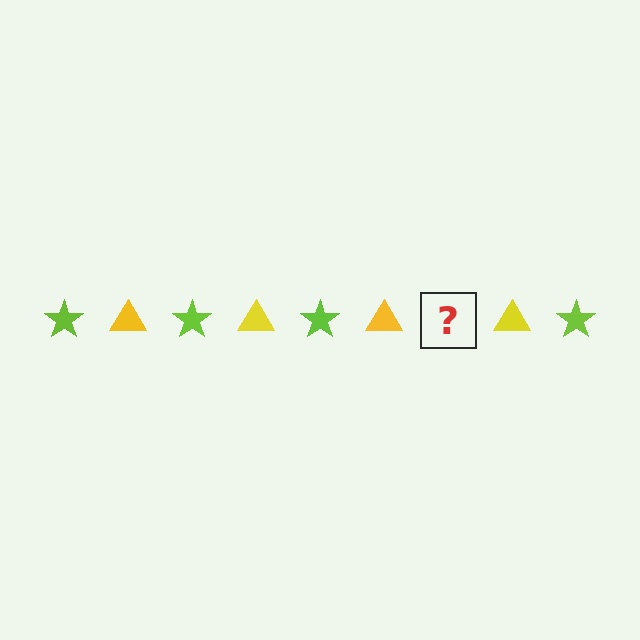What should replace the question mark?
The question mark should be replaced with a lime star.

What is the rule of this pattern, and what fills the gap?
The rule is that the pattern alternates between lime star and yellow triangle. The gap should be filled with a lime star.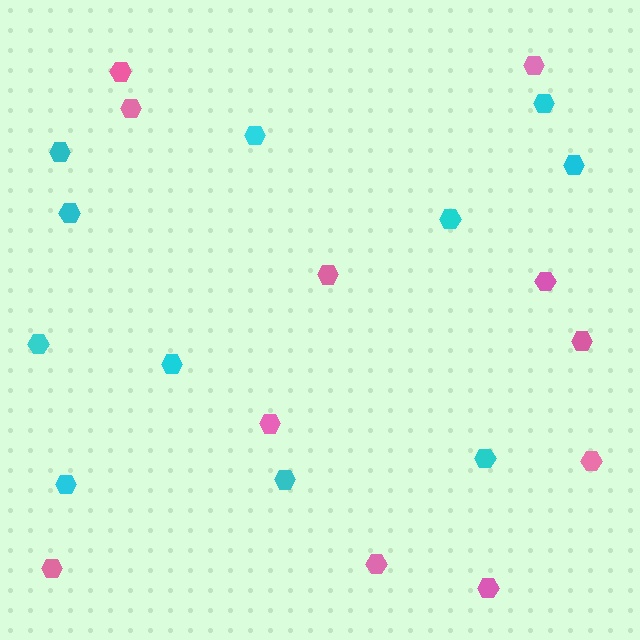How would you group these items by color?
There are 2 groups: one group of pink hexagons (11) and one group of cyan hexagons (11).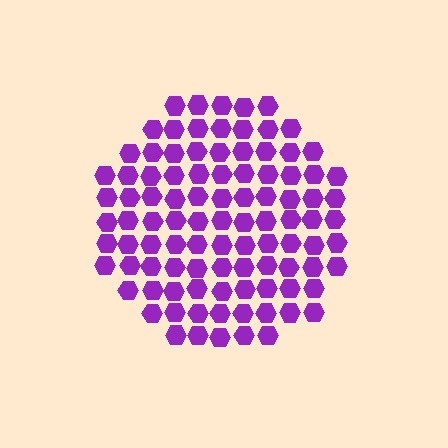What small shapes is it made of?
It is made of small hexagons.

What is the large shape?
The large shape is a circle.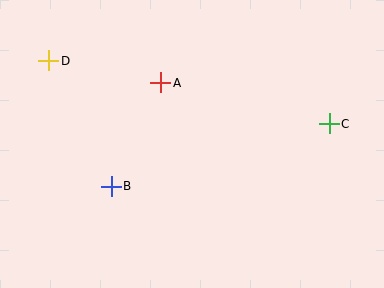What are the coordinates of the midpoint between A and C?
The midpoint between A and C is at (245, 103).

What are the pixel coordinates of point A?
Point A is at (161, 83).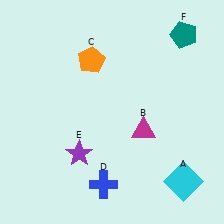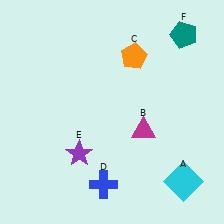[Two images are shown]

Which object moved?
The orange pentagon (C) moved right.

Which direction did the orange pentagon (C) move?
The orange pentagon (C) moved right.